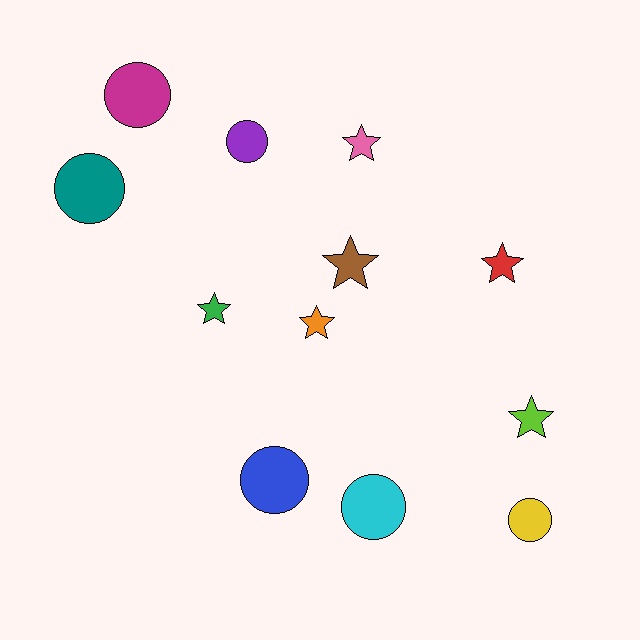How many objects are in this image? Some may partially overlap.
There are 12 objects.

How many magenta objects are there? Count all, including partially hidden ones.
There is 1 magenta object.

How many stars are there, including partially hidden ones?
There are 6 stars.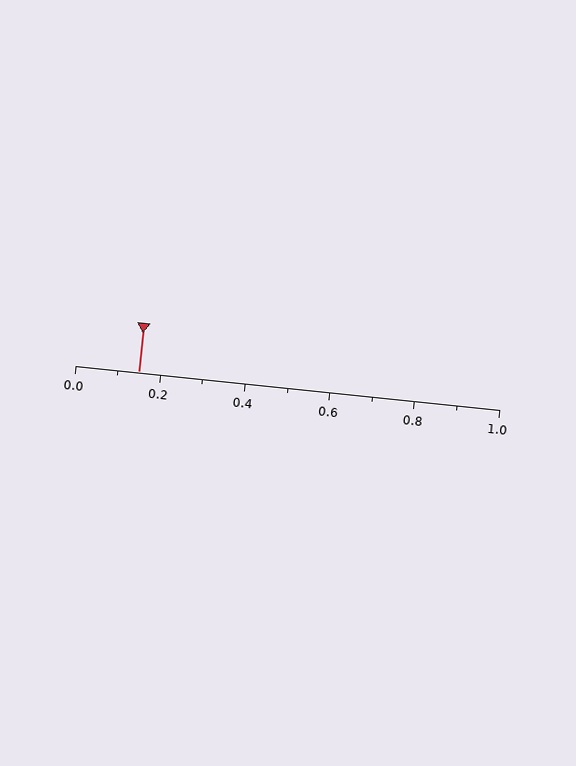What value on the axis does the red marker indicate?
The marker indicates approximately 0.15.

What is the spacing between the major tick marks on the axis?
The major ticks are spaced 0.2 apart.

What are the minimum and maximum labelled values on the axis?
The axis runs from 0.0 to 1.0.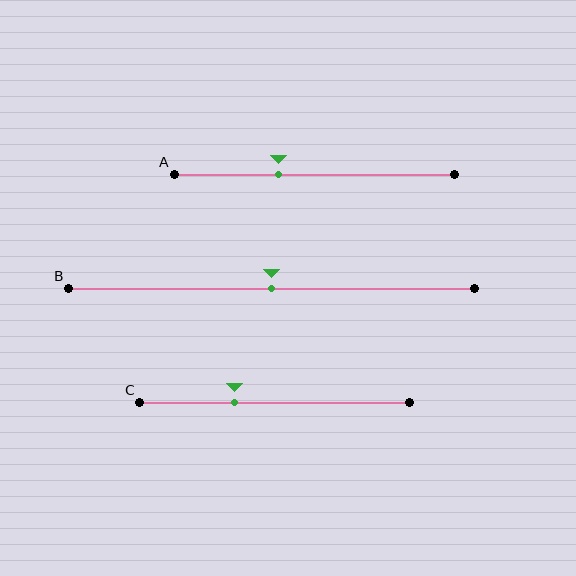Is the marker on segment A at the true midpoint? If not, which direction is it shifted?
No, the marker on segment A is shifted to the left by about 13% of the segment length.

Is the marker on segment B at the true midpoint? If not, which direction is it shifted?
Yes, the marker on segment B is at the true midpoint.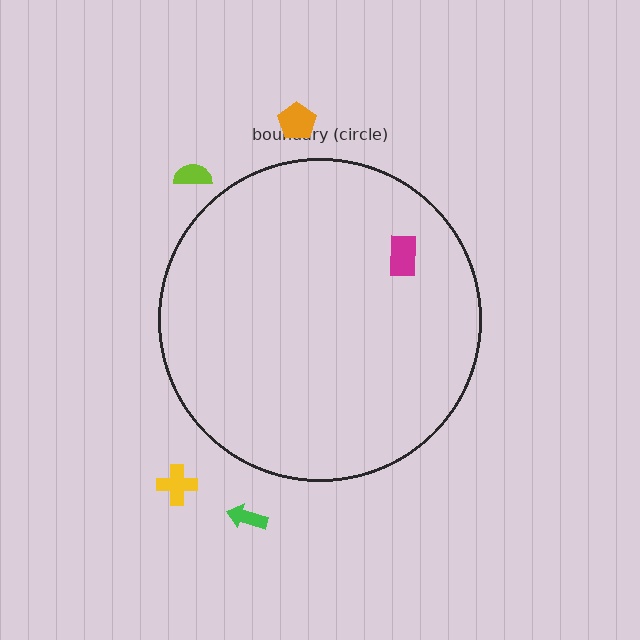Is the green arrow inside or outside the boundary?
Outside.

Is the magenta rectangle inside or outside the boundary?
Inside.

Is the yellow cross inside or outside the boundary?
Outside.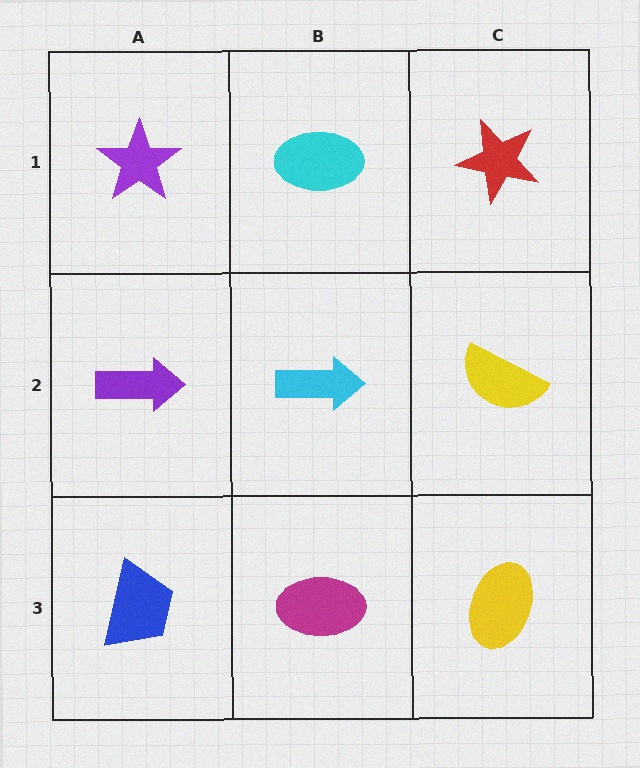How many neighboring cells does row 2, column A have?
3.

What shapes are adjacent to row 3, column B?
A cyan arrow (row 2, column B), a blue trapezoid (row 3, column A), a yellow ellipse (row 3, column C).